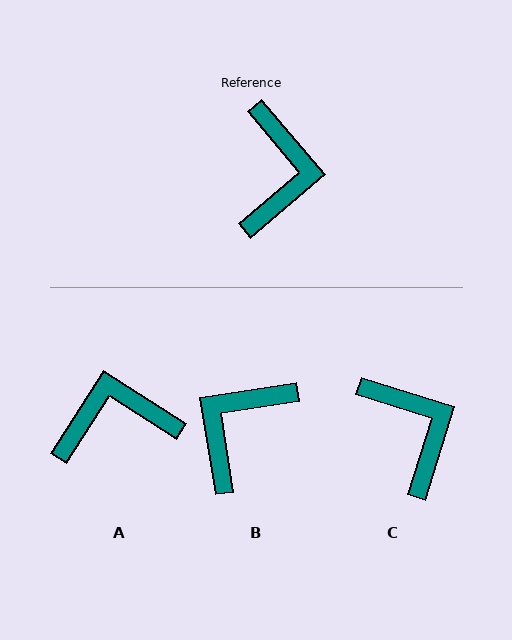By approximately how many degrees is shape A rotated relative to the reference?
Approximately 107 degrees counter-clockwise.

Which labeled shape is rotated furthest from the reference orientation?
B, about 148 degrees away.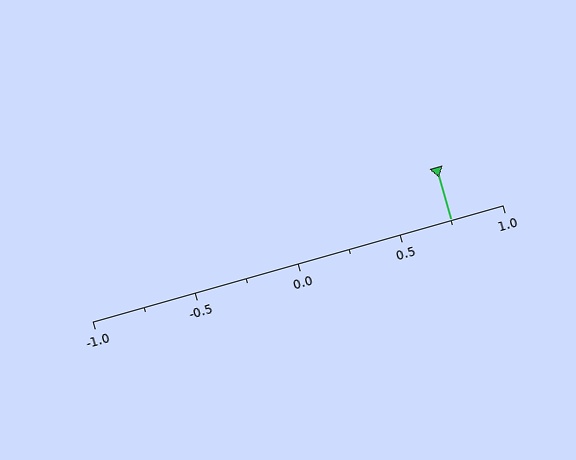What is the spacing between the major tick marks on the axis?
The major ticks are spaced 0.5 apart.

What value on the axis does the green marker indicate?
The marker indicates approximately 0.75.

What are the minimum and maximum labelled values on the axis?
The axis runs from -1.0 to 1.0.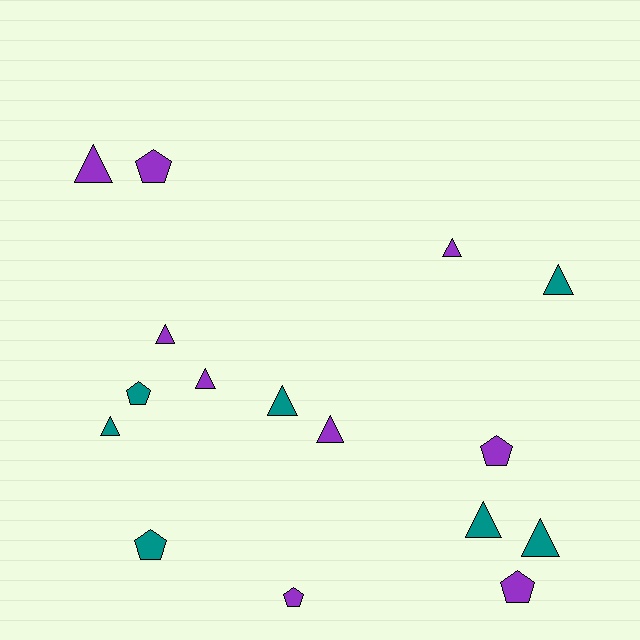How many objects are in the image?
There are 16 objects.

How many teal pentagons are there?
There are 2 teal pentagons.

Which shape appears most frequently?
Triangle, with 10 objects.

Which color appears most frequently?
Purple, with 9 objects.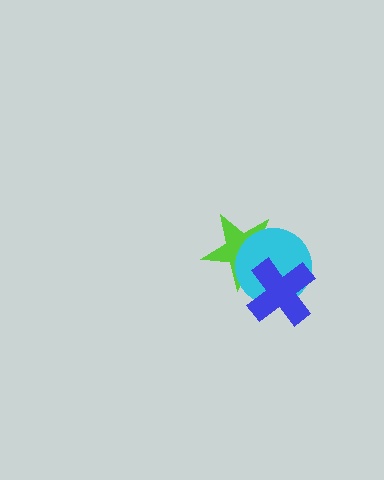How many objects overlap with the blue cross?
2 objects overlap with the blue cross.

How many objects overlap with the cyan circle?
2 objects overlap with the cyan circle.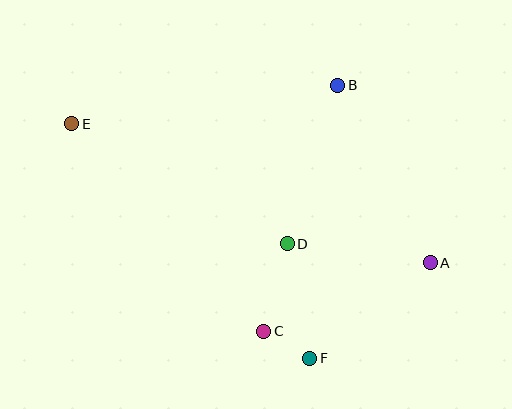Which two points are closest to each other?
Points C and F are closest to each other.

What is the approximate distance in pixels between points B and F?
The distance between B and F is approximately 274 pixels.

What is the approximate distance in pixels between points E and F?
The distance between E and F is approximately 334 pixels.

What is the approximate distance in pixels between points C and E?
The distance between C and E is approximately 282 pixels.